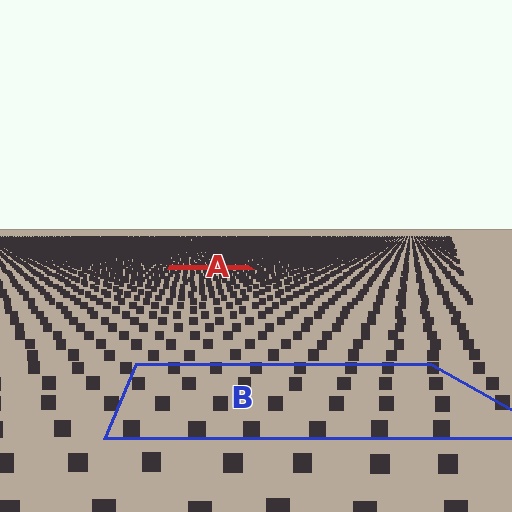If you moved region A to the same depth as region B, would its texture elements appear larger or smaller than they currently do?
They would appear larger. At a closer depth, the same texture elements are projected at a bigger on-screen size.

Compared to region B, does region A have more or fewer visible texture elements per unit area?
Region A has more texture elements per unit area — they are packed more densely because it is farther away.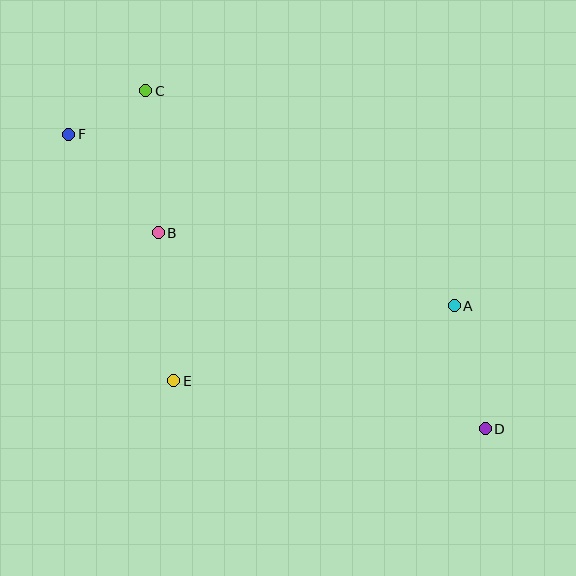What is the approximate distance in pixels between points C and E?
The distance between C and E is approximately 291 pixels.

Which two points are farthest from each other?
Points D and F are farthest from each other.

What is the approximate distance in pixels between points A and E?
The distance between A and E is approximately 290 pixels.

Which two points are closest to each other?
Points C and F are closest to each other.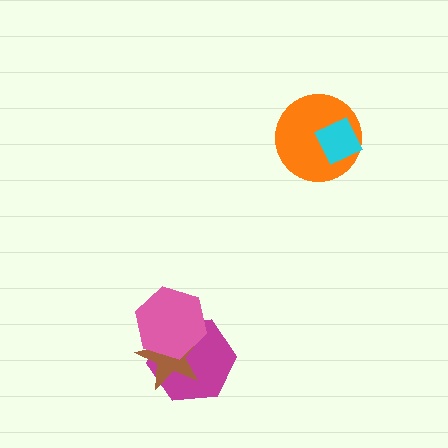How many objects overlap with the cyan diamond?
1 object overlaps with the cyan diamond.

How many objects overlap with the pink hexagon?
2 objects overlap with the pink hexagon.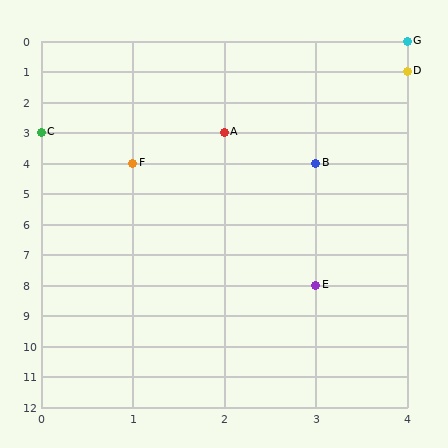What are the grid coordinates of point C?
Point C is at grid coordinates (0, 3).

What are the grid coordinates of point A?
Point A is at grid coordinates (2, 3).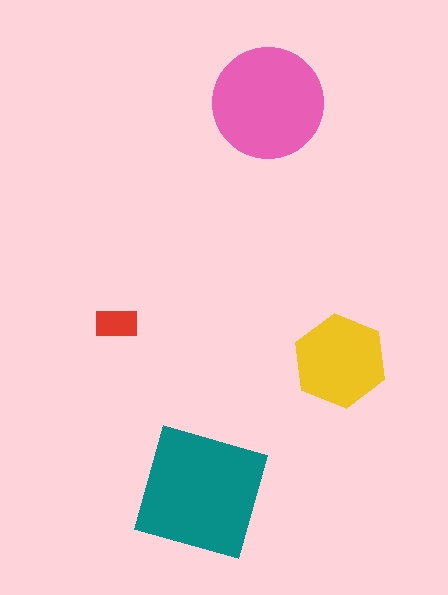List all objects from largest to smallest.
The teal square, the pink circle, the yellow hexagon, the red rectangle.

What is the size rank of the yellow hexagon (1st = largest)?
3rd.